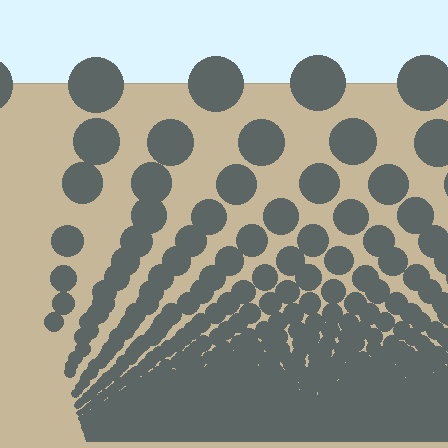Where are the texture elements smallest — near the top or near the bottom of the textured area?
Near the bottom.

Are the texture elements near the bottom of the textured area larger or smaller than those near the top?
Smaller. The gradient is inverted — elements near the bottom are smaller and denser.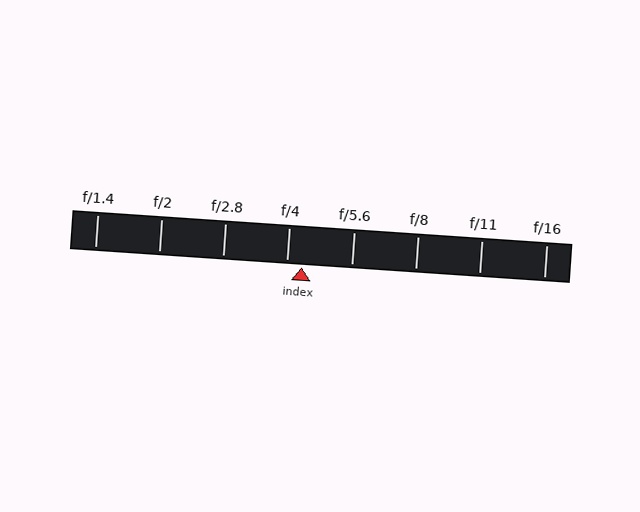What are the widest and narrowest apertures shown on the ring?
The widest aperture shown is f/1.4 and the narrowest is f/16.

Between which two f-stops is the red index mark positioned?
The index mark is between f/4 and f/5.6.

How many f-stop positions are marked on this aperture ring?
There are 8 f-stop positions marked.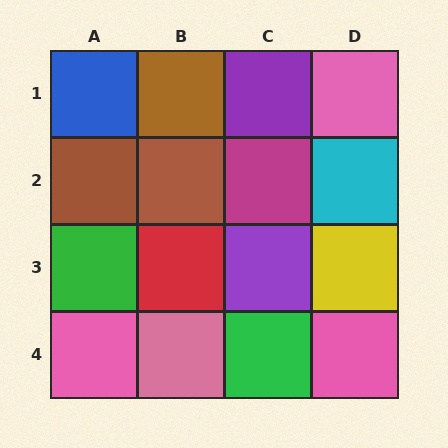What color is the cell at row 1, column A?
Blue.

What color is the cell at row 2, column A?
Brown.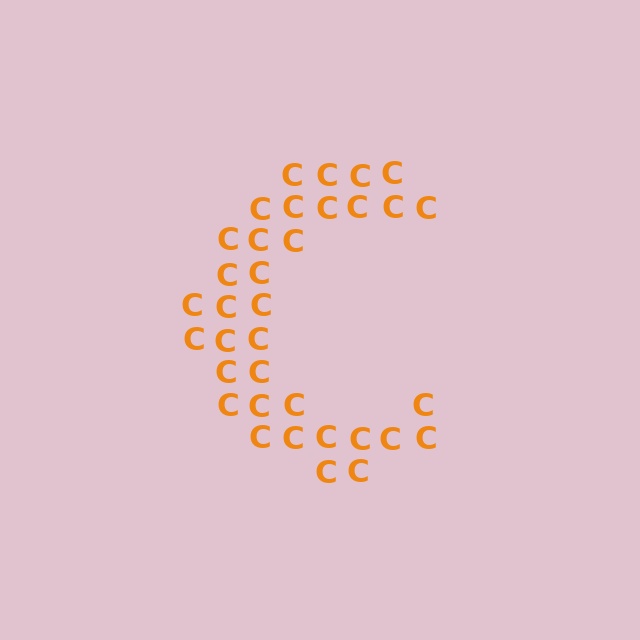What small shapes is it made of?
It is made of small letter C's.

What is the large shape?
The large shape is the letter C.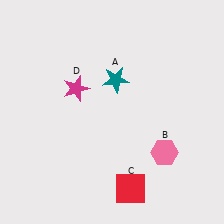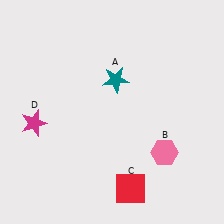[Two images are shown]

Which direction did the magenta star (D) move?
The magenta star (D) moved left.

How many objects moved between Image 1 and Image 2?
1 object moved between the two images.